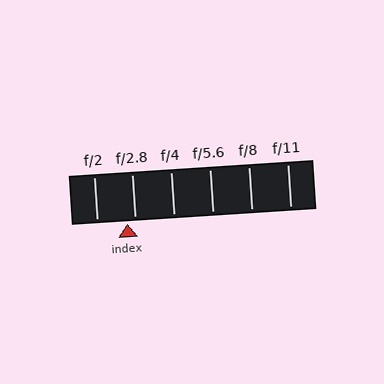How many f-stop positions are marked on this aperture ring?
There are 6 f-stop positions marked.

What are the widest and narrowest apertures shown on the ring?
The widest aperture shown is f/2 and the narrowest is f/11.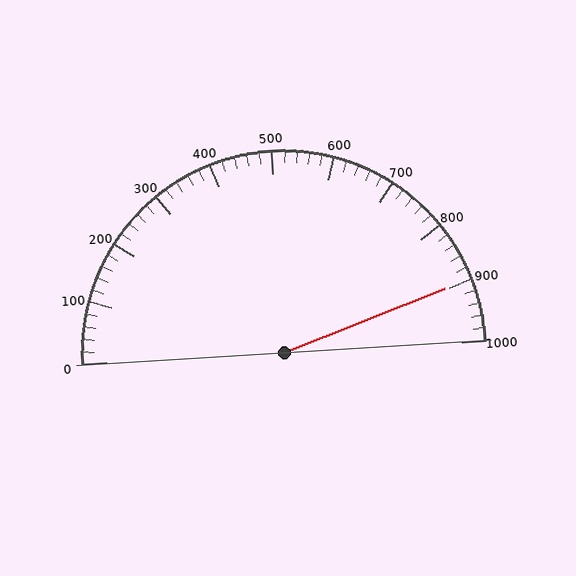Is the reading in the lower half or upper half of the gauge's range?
The reading is in the upper half of the range (0 to 1000).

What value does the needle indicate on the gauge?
The needle indicates approximately 900.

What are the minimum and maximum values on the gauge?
The gauge ranges from 0 to 1000.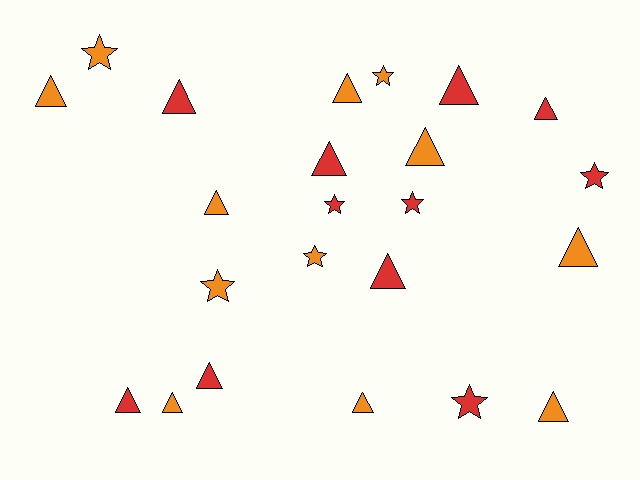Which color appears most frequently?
Orange, with 12 objects.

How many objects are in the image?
There are 23 objects.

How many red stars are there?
There are 4 red stars.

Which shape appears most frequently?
Triangle, with 15 objects.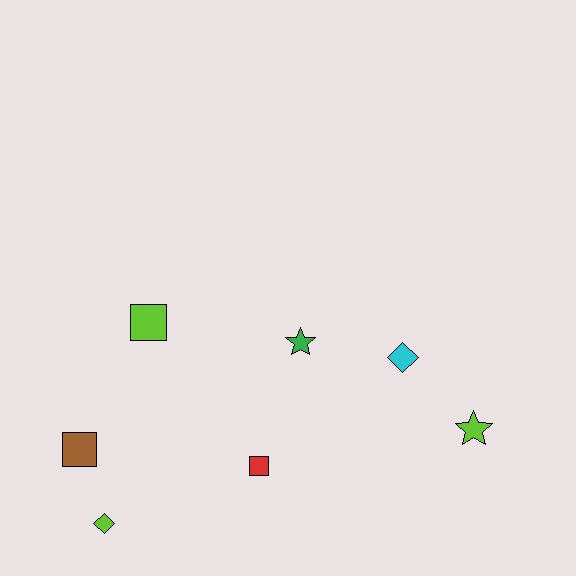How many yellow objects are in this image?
There are no yellow objects.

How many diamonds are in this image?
There are 2 diamonds.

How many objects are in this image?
There are 7 objects.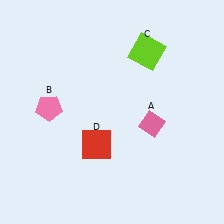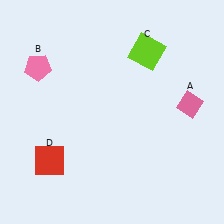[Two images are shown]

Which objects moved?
The objects that moved are: the pink diamond (A), the pink pentagon (B), the red square (D).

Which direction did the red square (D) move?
The red square (D) moved left.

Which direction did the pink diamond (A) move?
The pink diamond (A) moved right.